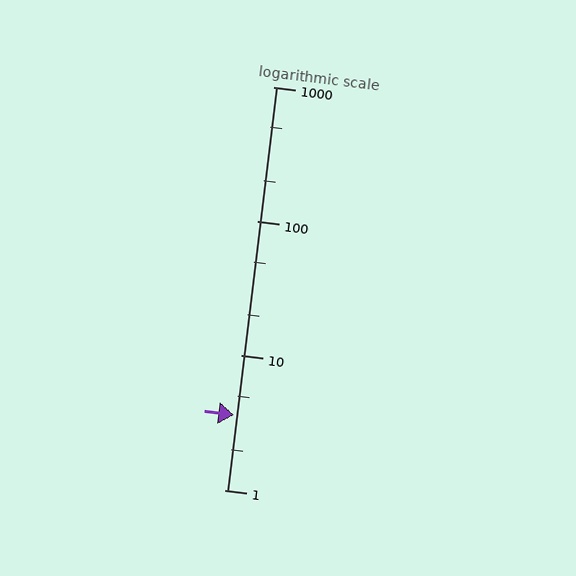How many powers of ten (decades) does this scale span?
The scale spans 3 decades, from 1 to 1000.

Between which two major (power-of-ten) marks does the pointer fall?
The pointer is between 1 and 10.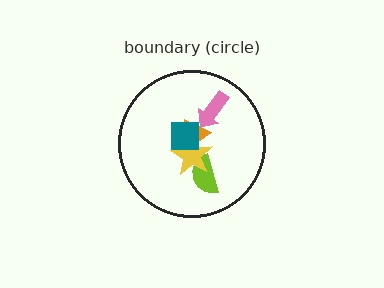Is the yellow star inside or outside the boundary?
Inside.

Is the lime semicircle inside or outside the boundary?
Inside.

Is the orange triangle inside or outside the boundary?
Inside.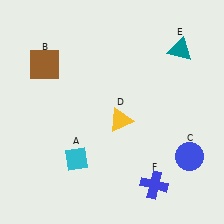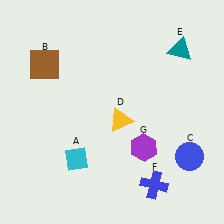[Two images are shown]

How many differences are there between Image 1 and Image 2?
There is 1 difference between the two images.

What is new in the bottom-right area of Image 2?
A purple hexagon (G) was added in the bottom-right area of Image 2.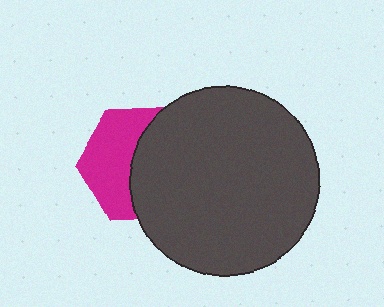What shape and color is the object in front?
The object in front is a dark gray circle.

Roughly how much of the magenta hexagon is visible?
About half of it is visible (roughly 48%).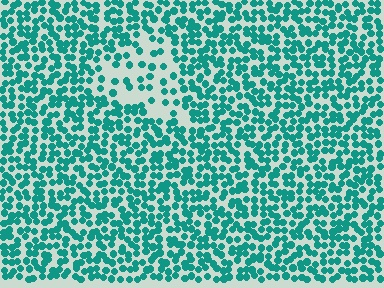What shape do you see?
I see a triangle.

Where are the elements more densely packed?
The elements are more densely packed outside the triangle boundary.